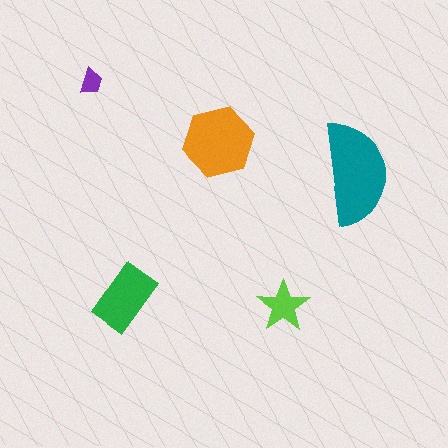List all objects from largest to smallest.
The teal semicircle, the orange hexagon, the green rectangle, the lime star, the purple trapezoid.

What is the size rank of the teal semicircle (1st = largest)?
1st.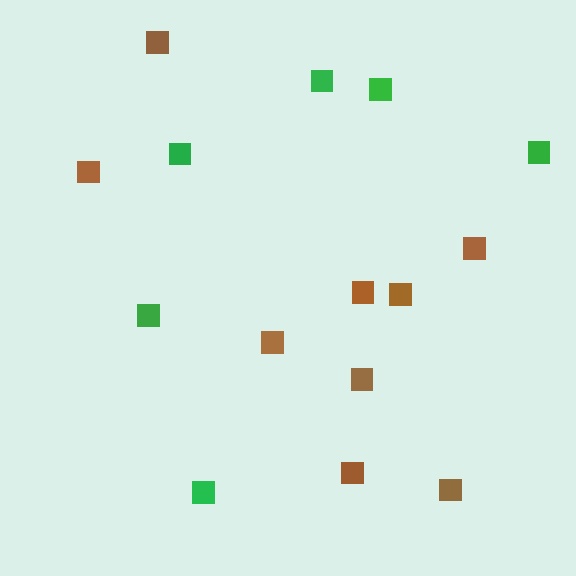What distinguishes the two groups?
There are 2 groups: one group of green squares (6) and one group of brown squares (9).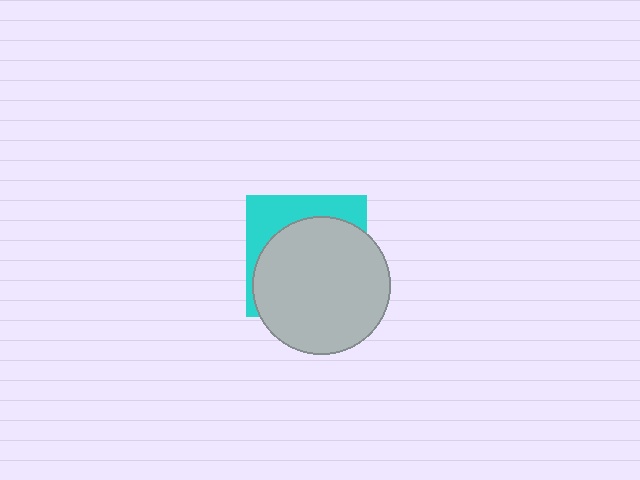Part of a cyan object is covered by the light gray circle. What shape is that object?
It is a square.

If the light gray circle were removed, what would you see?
You would see the complete cyan square.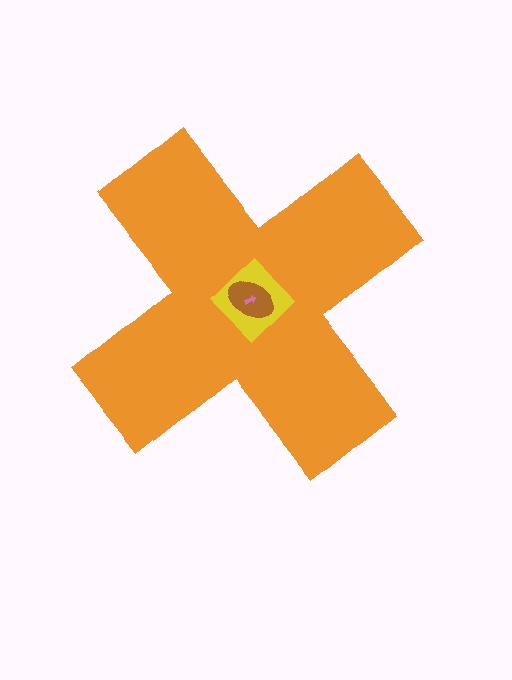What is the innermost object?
The pink arrow.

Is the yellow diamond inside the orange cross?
Yes.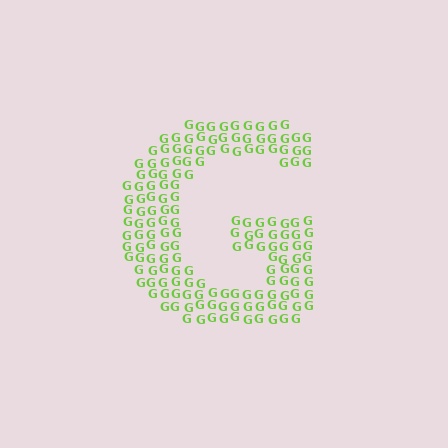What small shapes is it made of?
It is made of small letter G's.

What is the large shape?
The large shape is the letter G.